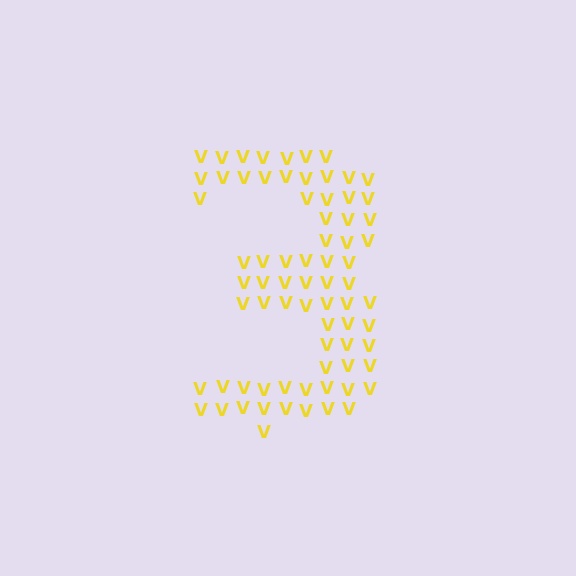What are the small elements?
The small elements are letter V's.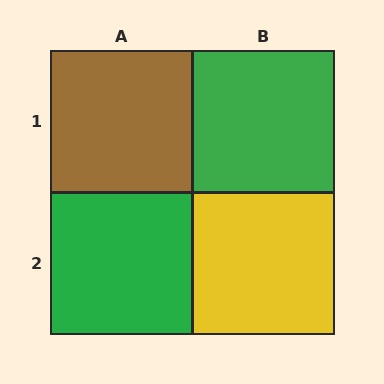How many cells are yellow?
1 cell is yellow.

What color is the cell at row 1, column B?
Green.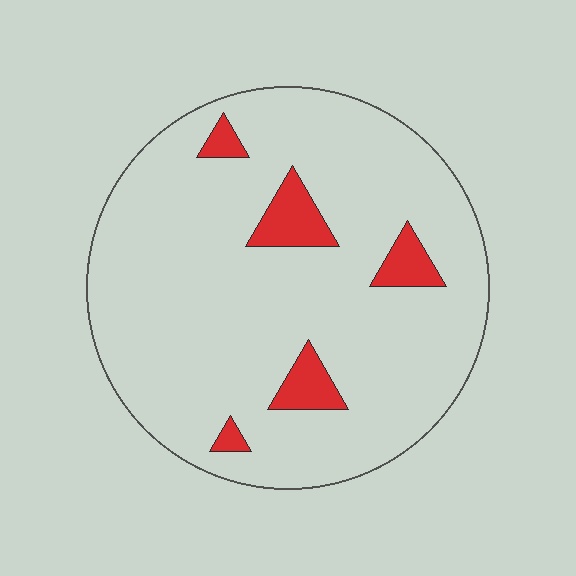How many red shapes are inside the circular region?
5.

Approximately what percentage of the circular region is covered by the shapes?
Approximately 10%.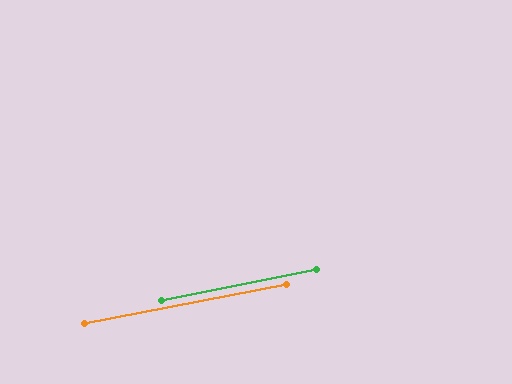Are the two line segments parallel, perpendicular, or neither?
Parallel — their directions differ by only 0.2°.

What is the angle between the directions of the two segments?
Approximately 0 degrees.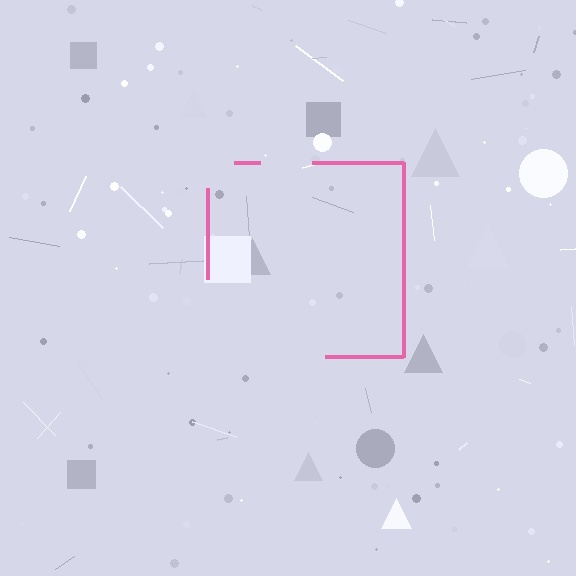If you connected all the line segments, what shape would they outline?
They would outline a square.